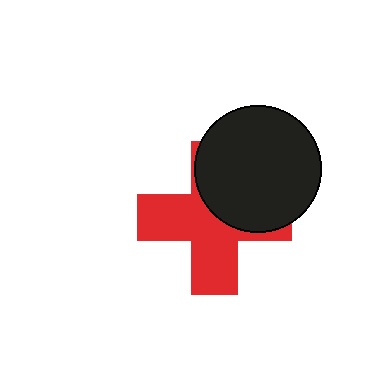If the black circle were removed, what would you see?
You would see the complete red cross.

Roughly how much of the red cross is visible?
About half of it is visible (roughly 59%).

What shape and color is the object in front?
The object in front is a black circle.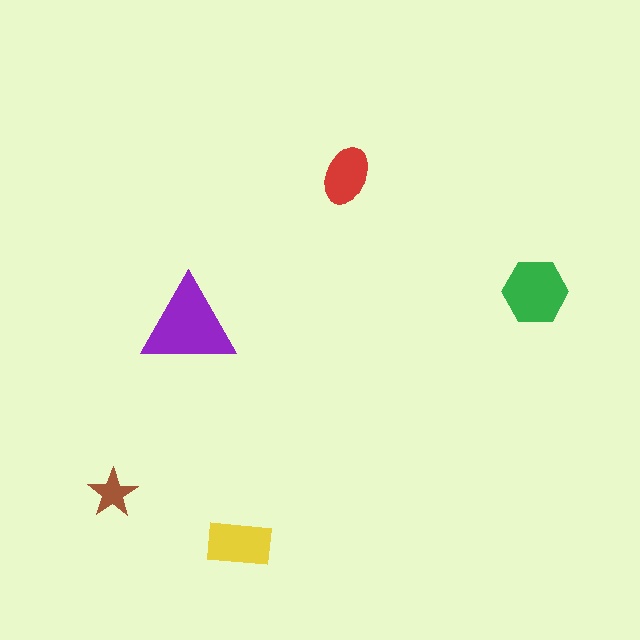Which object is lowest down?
The yellow rectangle is bottommost.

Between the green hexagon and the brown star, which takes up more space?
The green hexagon.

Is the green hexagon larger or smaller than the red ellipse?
Larger.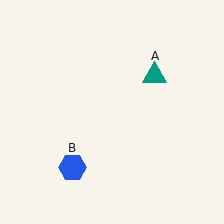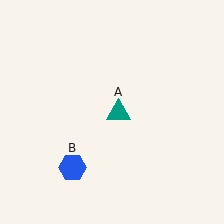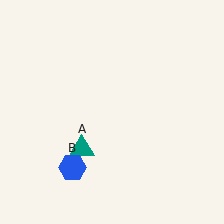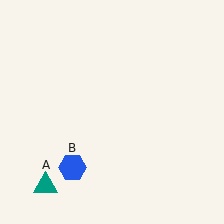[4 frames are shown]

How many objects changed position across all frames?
1 object changed position: teal triangle (object A).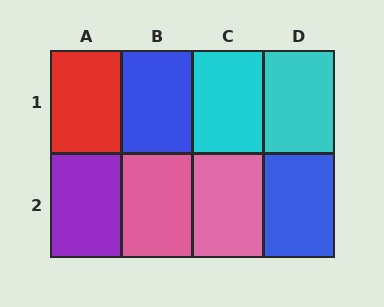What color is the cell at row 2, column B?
Pink.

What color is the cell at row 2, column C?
Pink.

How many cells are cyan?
2 cells are cyan.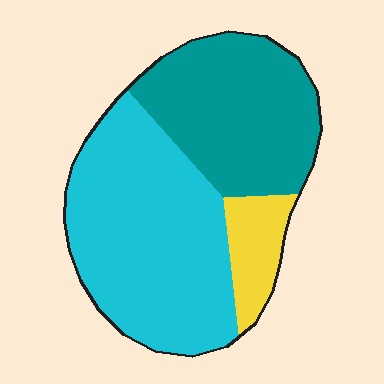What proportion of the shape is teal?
Teal takes up about three eighths (3/8) of the shape.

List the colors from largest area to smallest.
From largest to smallest: cyan, teal, yellow.